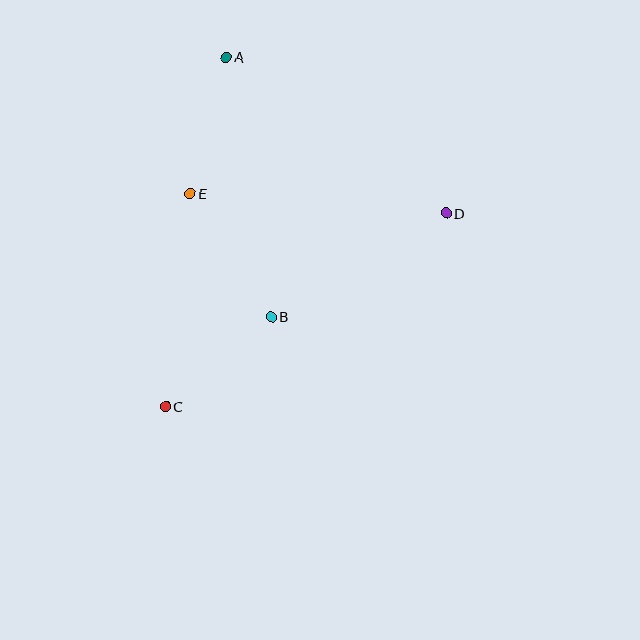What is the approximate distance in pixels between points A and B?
The distance between A and B is approximately 264 pixels.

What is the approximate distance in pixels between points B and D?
The distance between B and D is approximately 203 pixels.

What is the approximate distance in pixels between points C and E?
The distance between C and E is approximately 214 pixels.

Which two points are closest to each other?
Points B and C are closest to each other.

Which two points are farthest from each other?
Points A and C are farthest from each other.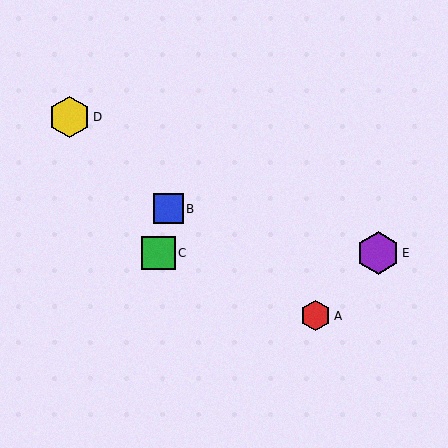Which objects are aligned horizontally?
Objects C, E are aligned horizontally.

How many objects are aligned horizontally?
2 objects (C, E) are aligned horizontally.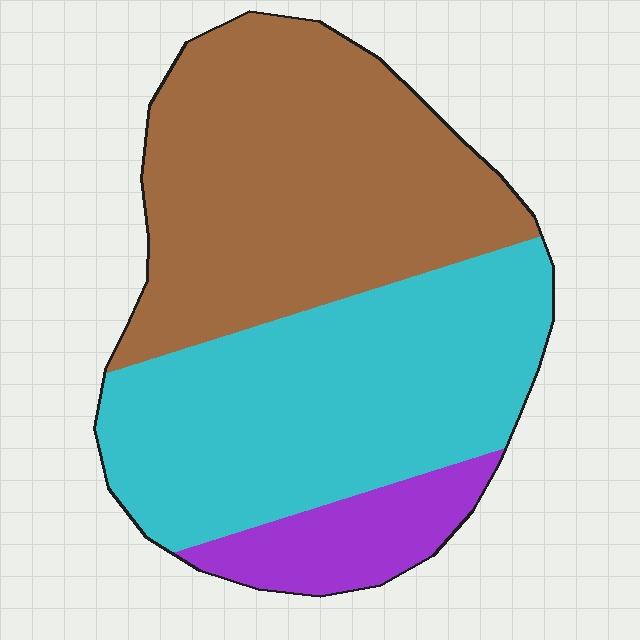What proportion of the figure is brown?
Brown covers roughly 45% of the figure.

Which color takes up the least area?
Purple, at roughly 10%.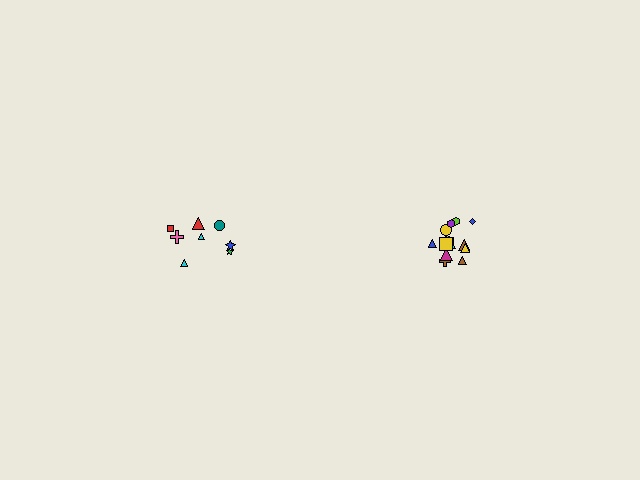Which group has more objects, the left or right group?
The right group.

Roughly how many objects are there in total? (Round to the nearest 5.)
Roughly 25 objects in total.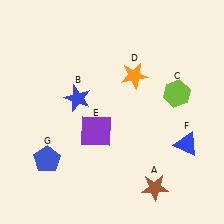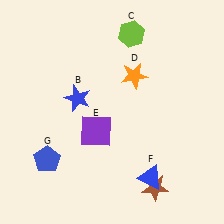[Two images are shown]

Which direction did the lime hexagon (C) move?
The lime hexagon (C) moved up.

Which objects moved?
The objects that moved are: the lime hexagon (C), the blue triangle (F).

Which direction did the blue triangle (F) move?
The blue triangle (F) moved left.